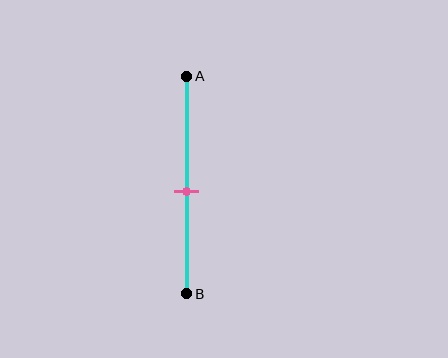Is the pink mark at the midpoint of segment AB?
Yes, the mark is approximately at the midpoint.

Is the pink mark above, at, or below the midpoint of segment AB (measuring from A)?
The pink mark is approximately at the midpoint of segment AB.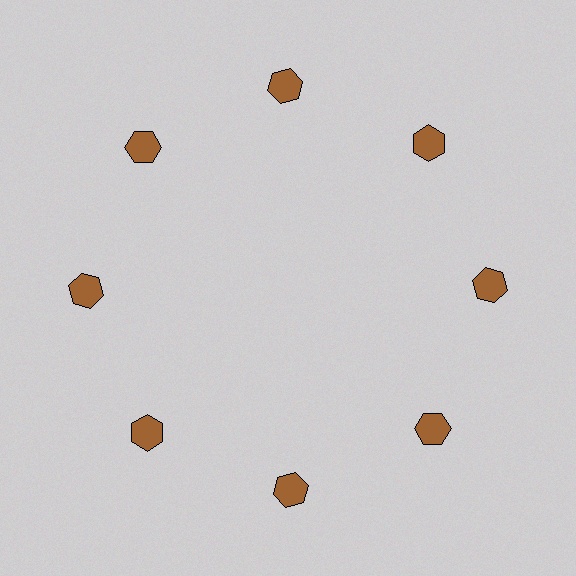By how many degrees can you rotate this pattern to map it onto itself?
The pattern maps onto itself every 45 degrees of rotation.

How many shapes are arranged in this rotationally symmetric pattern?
There are 8 shapes, arranged in 8 groups of 1.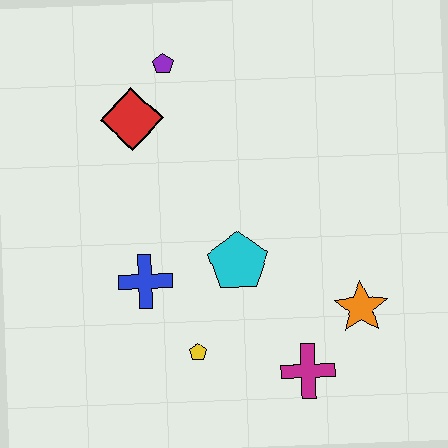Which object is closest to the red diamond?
The purple pentagon is closest to the red diamond.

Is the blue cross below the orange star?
No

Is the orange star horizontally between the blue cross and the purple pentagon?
No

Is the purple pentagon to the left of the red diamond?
No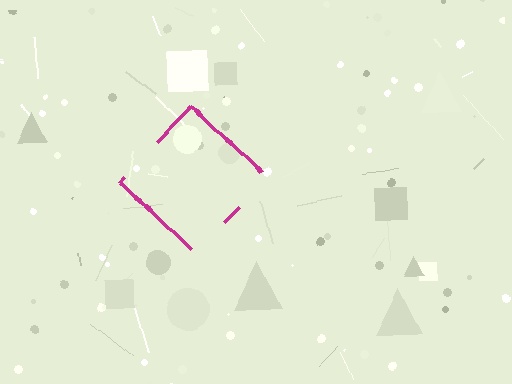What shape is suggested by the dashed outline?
The dashed outline suggests a diamond.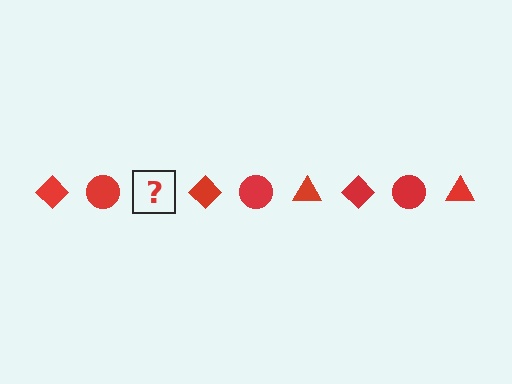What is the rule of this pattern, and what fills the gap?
The rule is that the pattern cycles through diamond, circle, triangle shapes in red. The gap should be filled with a red triangle.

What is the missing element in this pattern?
The missing element is a red triangle.